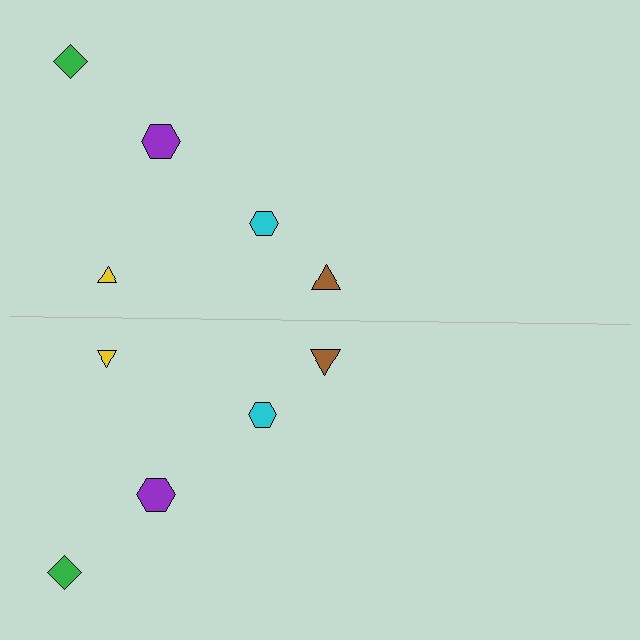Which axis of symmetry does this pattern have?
The pattern has a horizontal axis of symmetry running through the center of the image.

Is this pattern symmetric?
Yes, this pattern has bilateral (reflection) symmetry.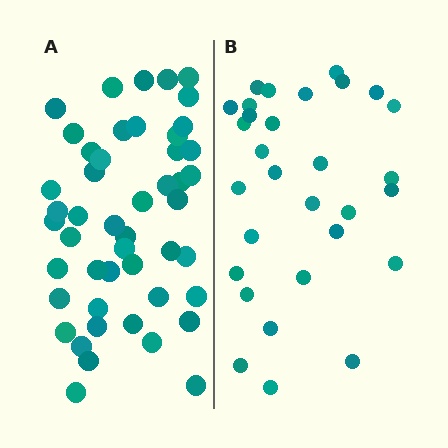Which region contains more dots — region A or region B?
Region A (the left region) has more dots.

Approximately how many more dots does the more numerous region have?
Region A has approximately 20 more dots than region B.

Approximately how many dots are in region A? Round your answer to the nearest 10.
About 50 dots. (The exact count is 48, which rounds to 50.)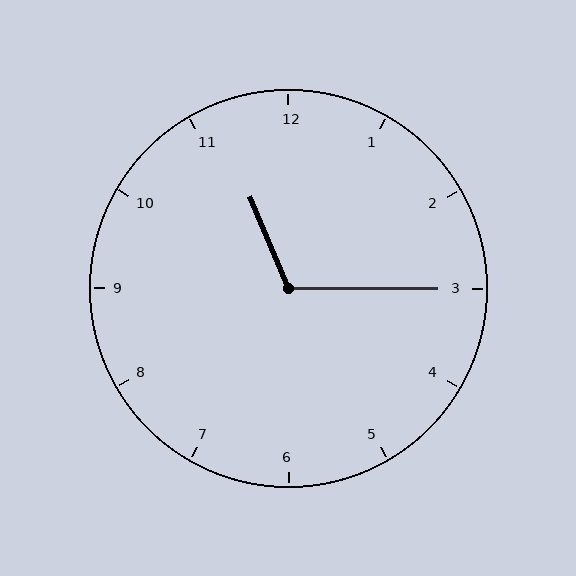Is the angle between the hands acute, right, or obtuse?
It is obtuse.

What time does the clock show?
11:15.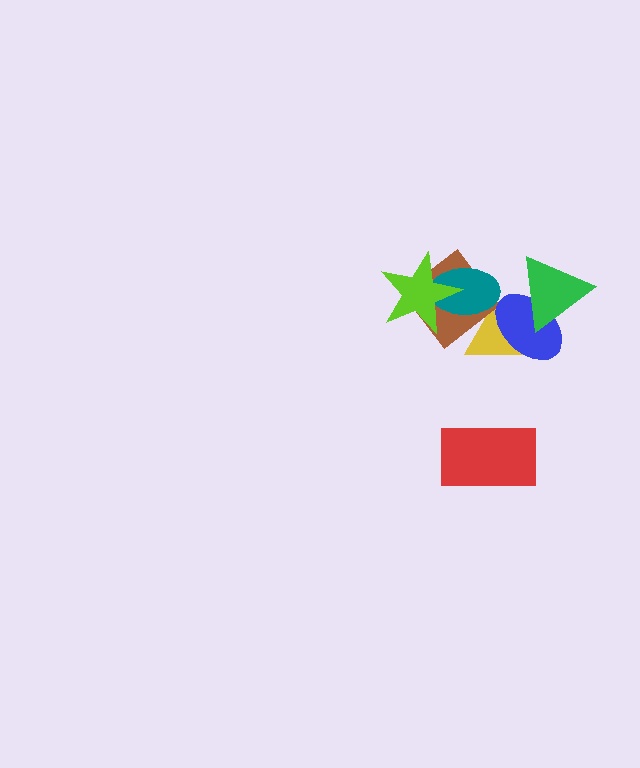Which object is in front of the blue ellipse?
The green triangle is in front of the blue ellipse.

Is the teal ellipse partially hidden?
Yes, it is partially covered by another shape.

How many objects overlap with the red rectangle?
0 objects overlap with the red rectangle.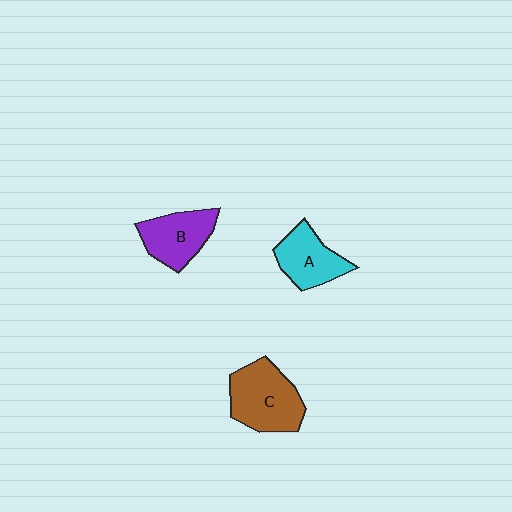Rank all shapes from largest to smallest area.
From largest to smallest: C (brown), B (purple), A (cyan).